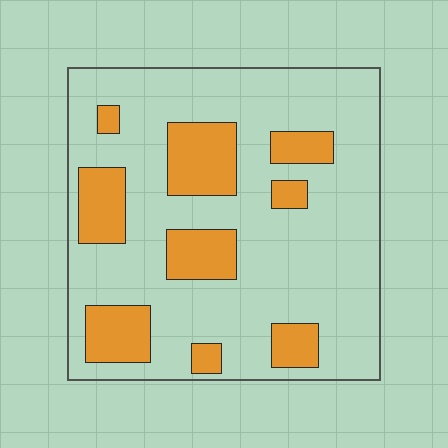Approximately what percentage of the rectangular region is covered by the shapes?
Approximately 25%.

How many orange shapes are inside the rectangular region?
9.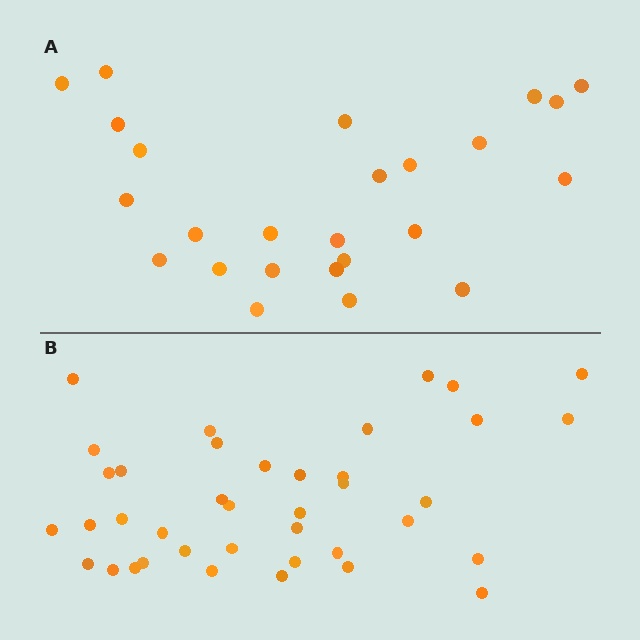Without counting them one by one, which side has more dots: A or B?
Region B (the bottom region) has more dots.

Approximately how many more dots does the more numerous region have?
Region B has approximately 15 more dots than region A.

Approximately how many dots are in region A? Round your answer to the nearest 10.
About 20 dots. (The exact count is 25, which rounds to 20.)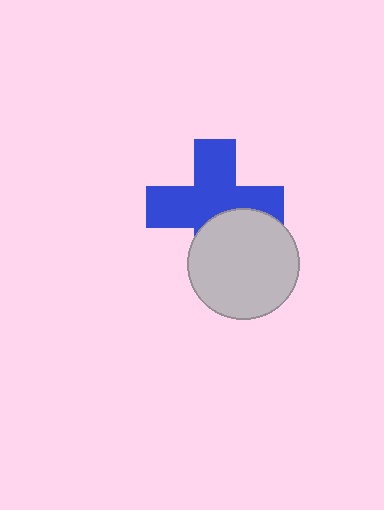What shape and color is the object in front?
The object in front is a light gray circle.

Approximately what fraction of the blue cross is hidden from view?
Roughly 32% of the blue cross is hidden behind the light gray circle.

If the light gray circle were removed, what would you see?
You would see the complete blue cross.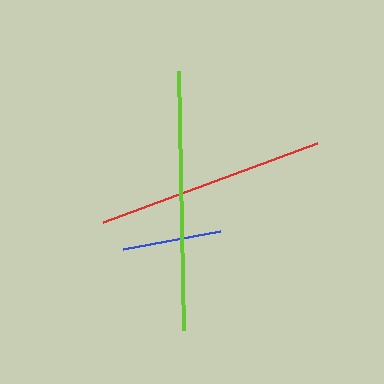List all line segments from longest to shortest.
From longest to shortest: lime, red, blue.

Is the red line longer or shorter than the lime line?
The lime line is longer than the red line.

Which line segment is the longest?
The lime line is the longest at approximately 259 pixels.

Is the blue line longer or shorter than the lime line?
The lime line is longer than the blue line.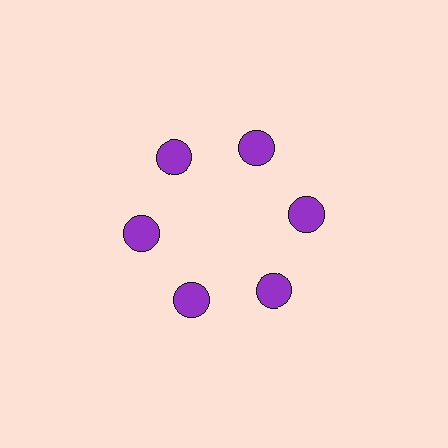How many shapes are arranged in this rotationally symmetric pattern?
There are 6 shapes, arranged in 6 groups of 1.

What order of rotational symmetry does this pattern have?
This pattern has 6-fold rotational symmetry.